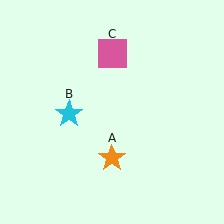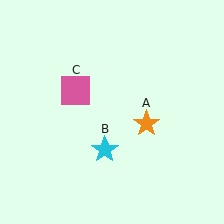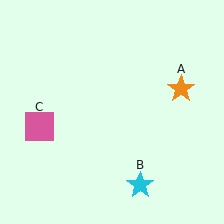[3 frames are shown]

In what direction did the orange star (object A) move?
The orange star (object A) moved up and to the right.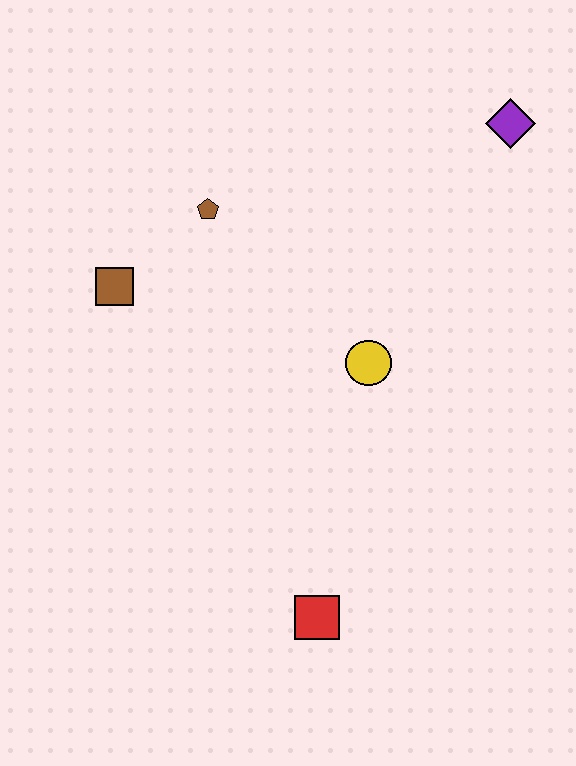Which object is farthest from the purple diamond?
The red square is farthest from the purple diamond.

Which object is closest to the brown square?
The brown pentagon is closest to the brown square.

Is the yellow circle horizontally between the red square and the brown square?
No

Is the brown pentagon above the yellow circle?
Yes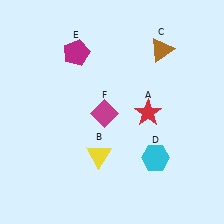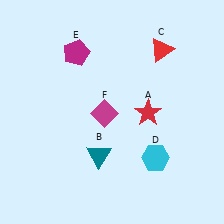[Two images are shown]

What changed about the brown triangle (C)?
In Image 1, C is brown. In Image 2, it changed to red.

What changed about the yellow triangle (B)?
In Image 1, B is yellow. In Image 2, it changed to teal.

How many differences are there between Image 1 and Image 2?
There are 2 differences between the two images.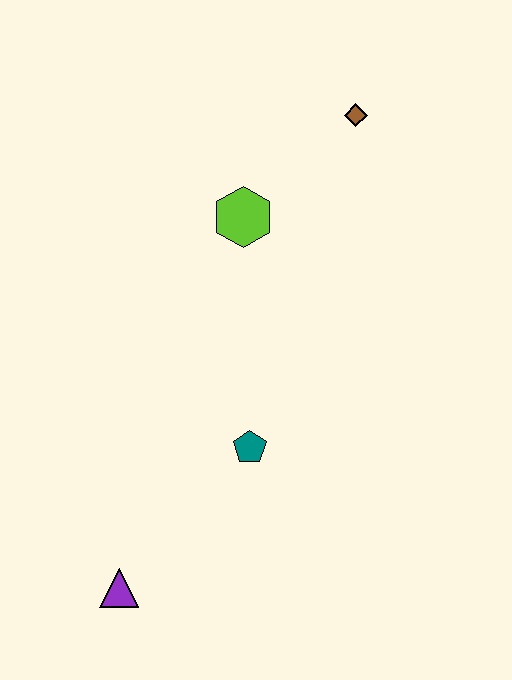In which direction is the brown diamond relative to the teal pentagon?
The brown diamond is above the teal pentagon.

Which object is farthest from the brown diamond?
The purple triangle is farthest from the brown diamond.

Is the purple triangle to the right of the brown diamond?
No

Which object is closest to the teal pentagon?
The purple triangle is closest to the teal pentagon.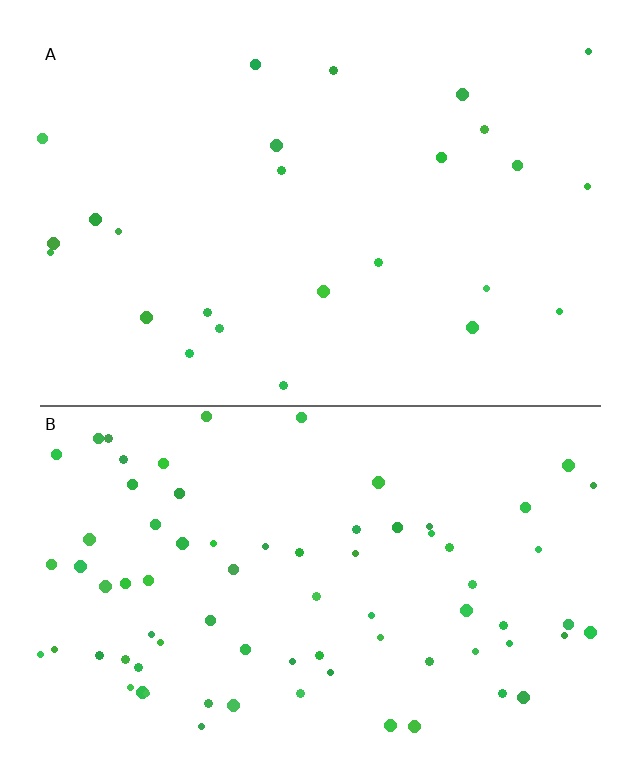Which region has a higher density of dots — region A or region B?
B (the bottom).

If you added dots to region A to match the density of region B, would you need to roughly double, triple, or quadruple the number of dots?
Approximately triple.